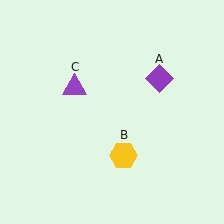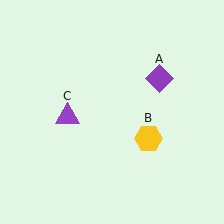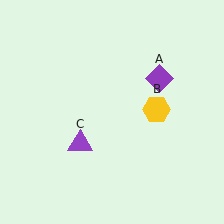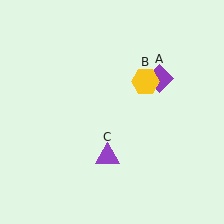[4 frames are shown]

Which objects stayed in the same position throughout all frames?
Purple diamond (object A) remained stationary.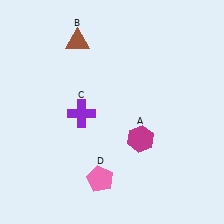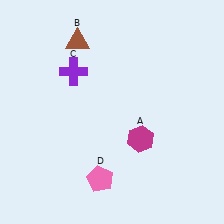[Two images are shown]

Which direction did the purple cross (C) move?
The purple cross (C) moved up.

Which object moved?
The purple cross (C) moved up.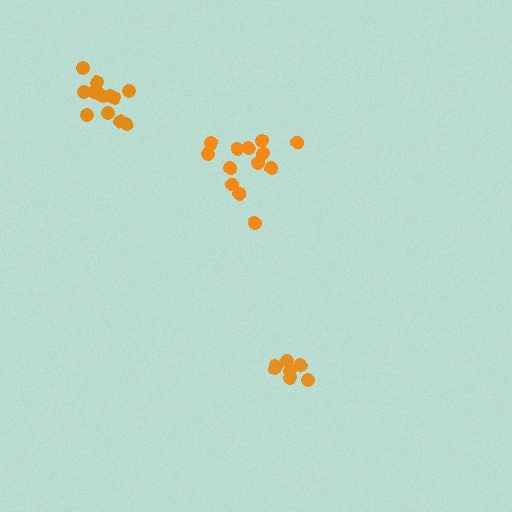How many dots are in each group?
Group 1: 7 dots, Group 2: 13 dots, Group 3: 13 dots (33 total).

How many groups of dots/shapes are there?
There are 3 groups.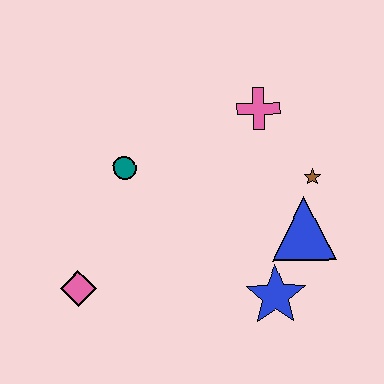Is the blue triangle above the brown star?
No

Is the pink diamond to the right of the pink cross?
No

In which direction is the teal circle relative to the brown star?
The teal circle is to the left of the brown star.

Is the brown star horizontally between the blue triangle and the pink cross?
No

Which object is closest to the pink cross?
The brown star is closest to the pink cross.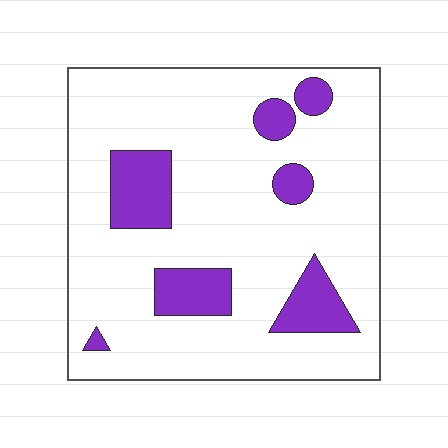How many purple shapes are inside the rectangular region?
7.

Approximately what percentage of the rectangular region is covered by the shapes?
Approximately 15%.